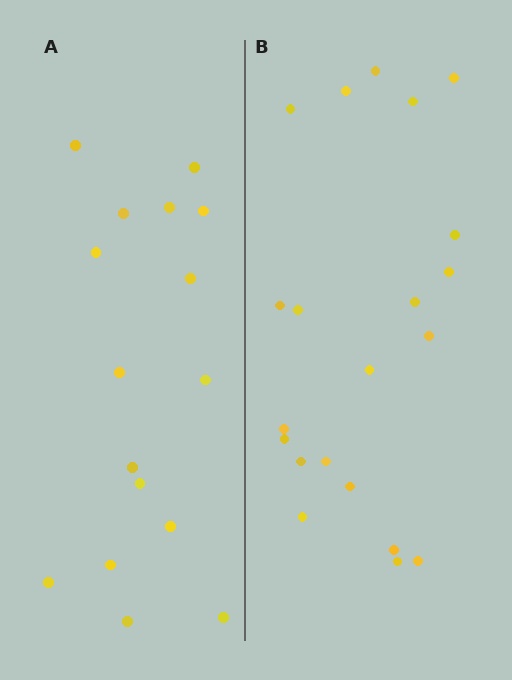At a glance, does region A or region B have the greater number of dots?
Region B (the right region) has more dots.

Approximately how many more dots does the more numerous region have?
Region B has about 5 more dots than region A.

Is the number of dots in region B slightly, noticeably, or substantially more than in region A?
Region B has noticeably more, but not dramatically so. The ratio is roughly 1.3 to 1.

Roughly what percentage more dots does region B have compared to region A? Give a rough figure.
About 30% more.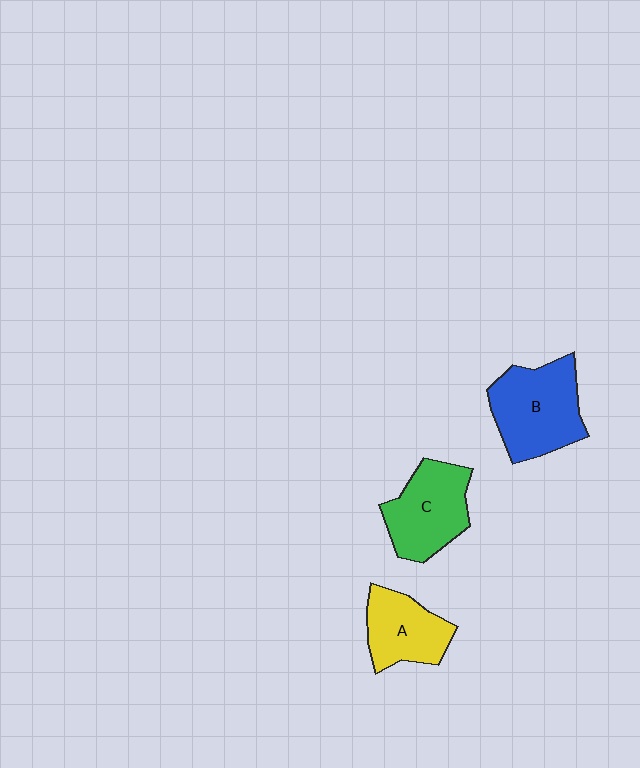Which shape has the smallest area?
Shape A (yellow).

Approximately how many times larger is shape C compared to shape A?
Approximately 1.2 times.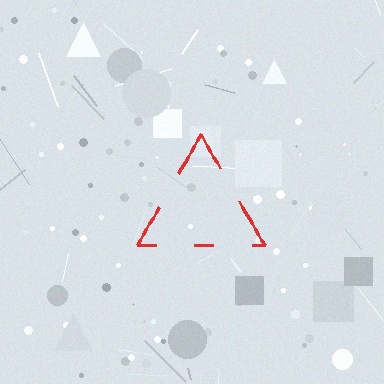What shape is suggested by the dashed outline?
The dashed outline suggests a triangle.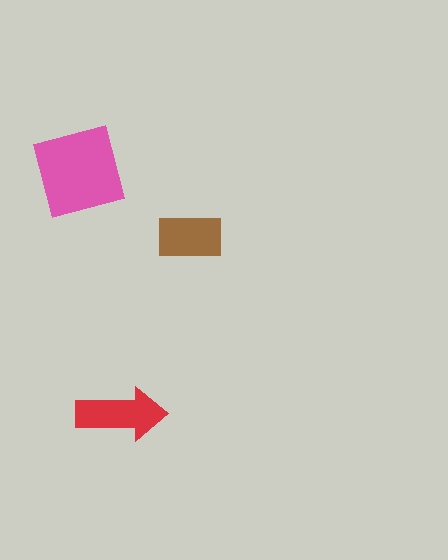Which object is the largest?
The pink square.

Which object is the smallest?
The brown rectangle.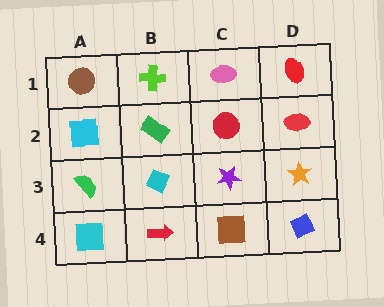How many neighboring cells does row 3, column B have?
4.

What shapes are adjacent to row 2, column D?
A red ellipse (row 1, column D), an orange star (row 3, column D), a red circle (row 2, column C).